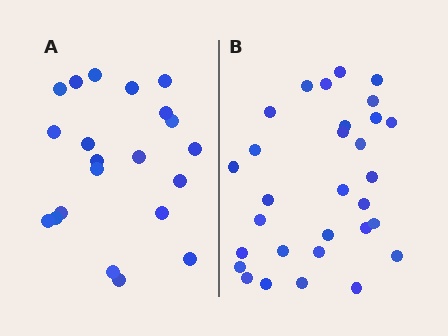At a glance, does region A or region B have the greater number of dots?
Region B (the right region) has more dots.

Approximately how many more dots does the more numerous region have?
Region B has roughly 8 or so more dots than region A.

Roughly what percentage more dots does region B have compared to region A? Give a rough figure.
About 45% more.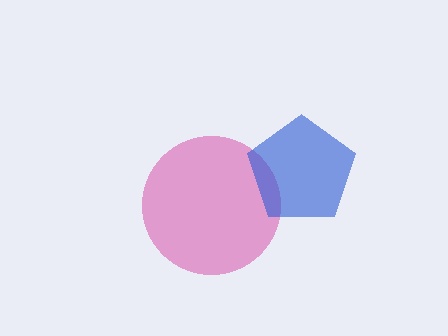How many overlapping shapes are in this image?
There are 2 overlapping shapes in the image.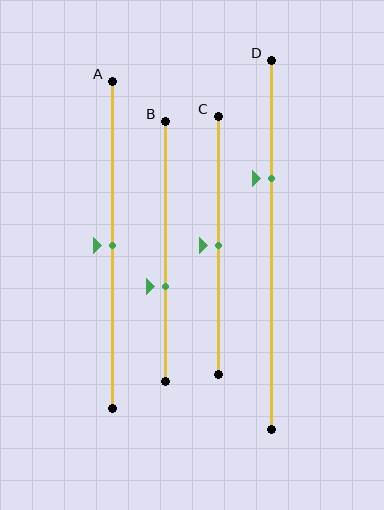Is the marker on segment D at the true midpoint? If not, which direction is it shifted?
No, the marker on segment D is shifted upward by about 18% of the segment length.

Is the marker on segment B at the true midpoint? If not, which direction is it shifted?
No, the marker on segment B is shifted downward by about 13% of the segment length.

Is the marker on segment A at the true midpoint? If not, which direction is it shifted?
Yes, the marker on segment A is at the true midpoint.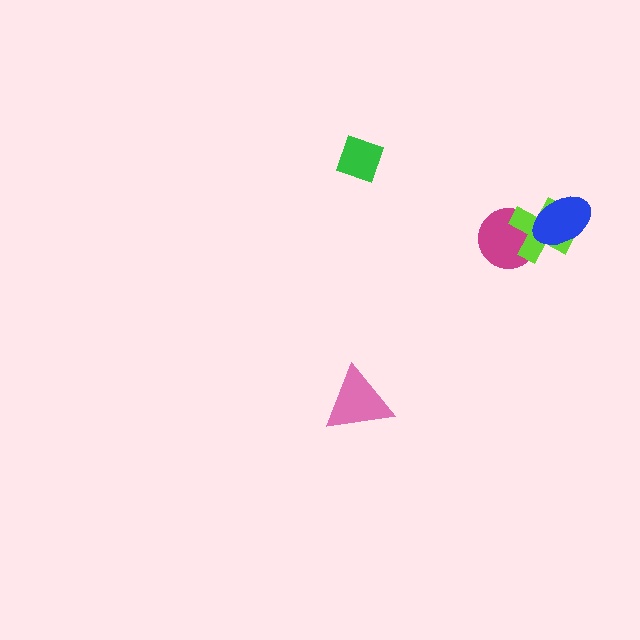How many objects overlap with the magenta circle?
1 object overlaps with the magenta circle.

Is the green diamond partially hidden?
No, no other shape covers it.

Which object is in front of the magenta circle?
The lime cross is in front of the magenta circle.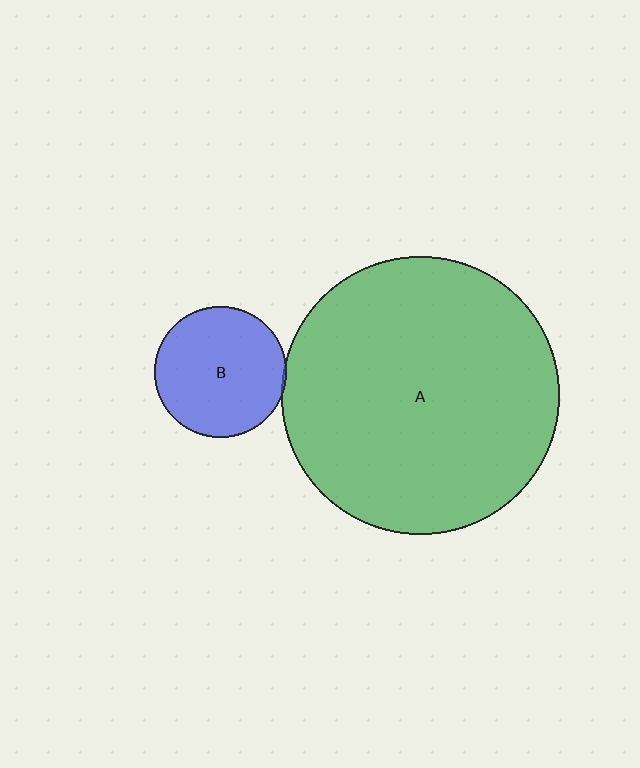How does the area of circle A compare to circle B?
Approximately 4.4 times.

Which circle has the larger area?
Circle A (green).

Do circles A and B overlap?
Yes.